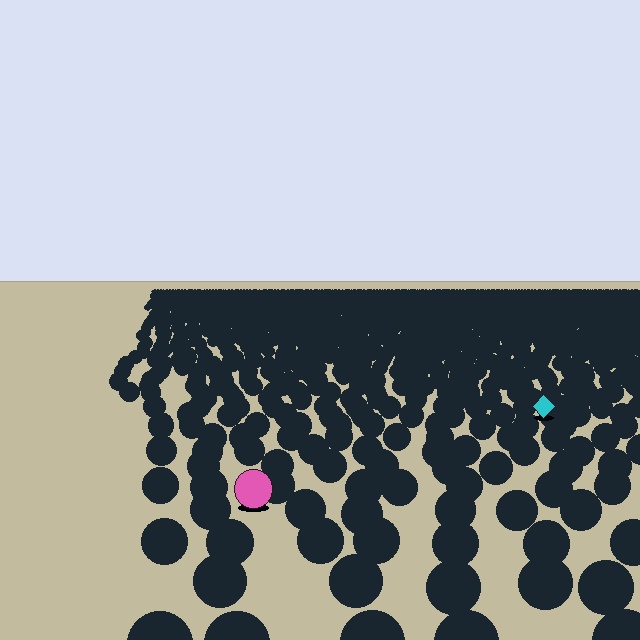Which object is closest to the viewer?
The pink circle is closest. The texture marks near it are larger and more spread out.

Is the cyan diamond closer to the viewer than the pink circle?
No. The pink circle is closer — you can tell from the texture gradient: the ground texture is coarser near it.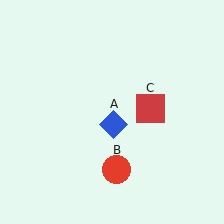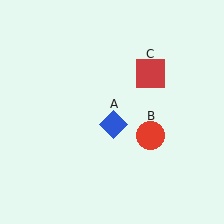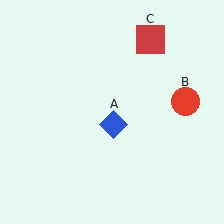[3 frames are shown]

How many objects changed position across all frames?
2 objects changed position: red circle (object B), red square (object C).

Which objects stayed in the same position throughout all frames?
Blue diamond (object A) remained stationary.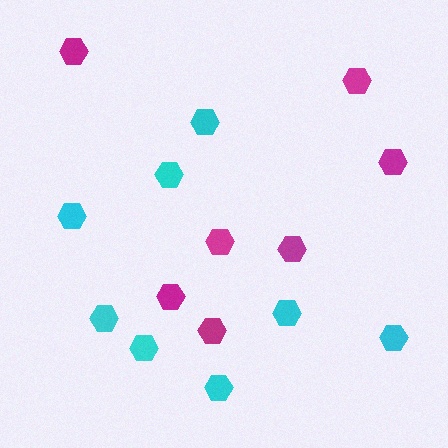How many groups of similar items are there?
There are 2 groups: one group of cyan hexagons (8) and one group of magenta hexagons (7).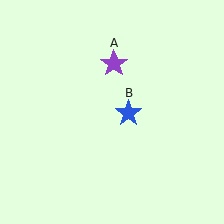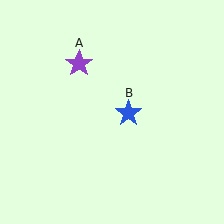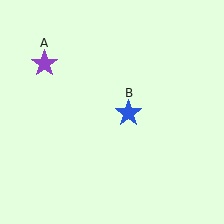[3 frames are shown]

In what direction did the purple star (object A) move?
The purple star (object A) moved left.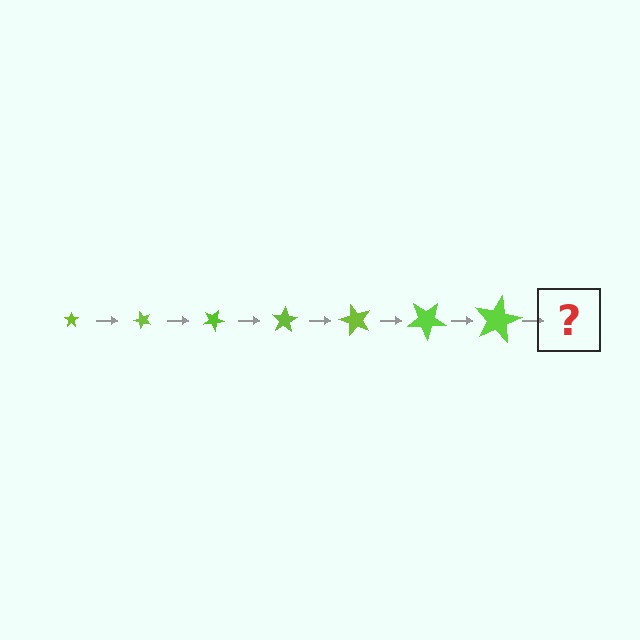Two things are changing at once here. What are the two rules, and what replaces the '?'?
The two rules are that the star grows larger each step and it rotates 50 degrees each step. The '?' should be a star, larger than the previous one and rotated 350 degrees from the start.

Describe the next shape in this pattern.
It should be a star, larger than the previous one and rotated 350 degrees from the start.